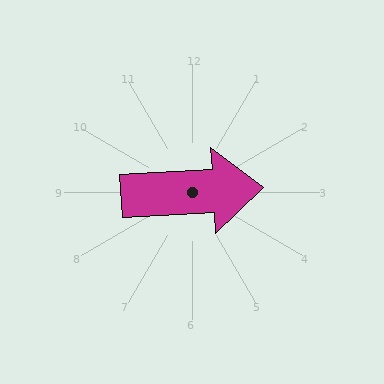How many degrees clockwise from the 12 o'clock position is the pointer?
Approximately 87 degrees.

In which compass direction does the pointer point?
East.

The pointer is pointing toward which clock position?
Roughly 3 o'clock.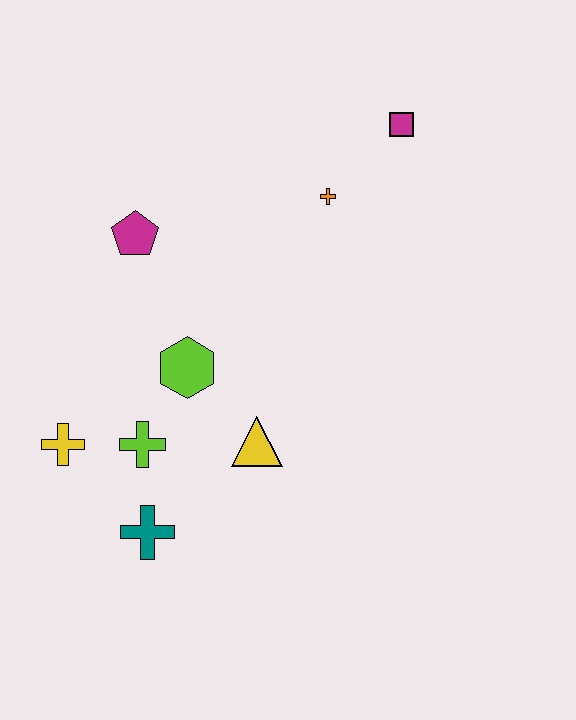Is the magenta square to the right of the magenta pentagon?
Yes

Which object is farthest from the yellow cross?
The magenta square is farthest from the yellow cross.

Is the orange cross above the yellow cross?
Yes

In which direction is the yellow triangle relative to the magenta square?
The yellow triangle is below the magenta square.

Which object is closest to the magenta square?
The orange cross is closest to the magenta square.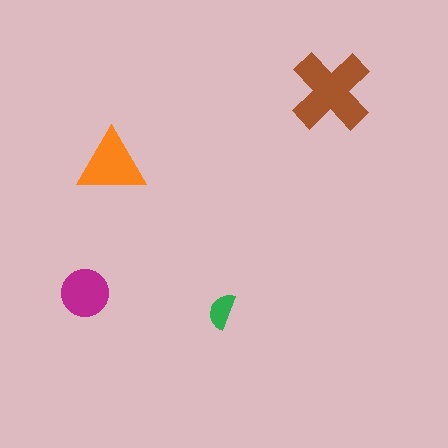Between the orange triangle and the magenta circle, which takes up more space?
The orange triangle.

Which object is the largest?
The brown cross.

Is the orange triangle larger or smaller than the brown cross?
Smaller.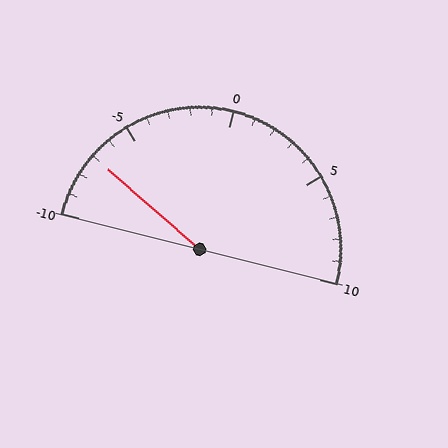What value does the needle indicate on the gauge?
The needle indicates approximately -7.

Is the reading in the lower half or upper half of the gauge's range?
The reading is in the lower half of the range (-10 to 10).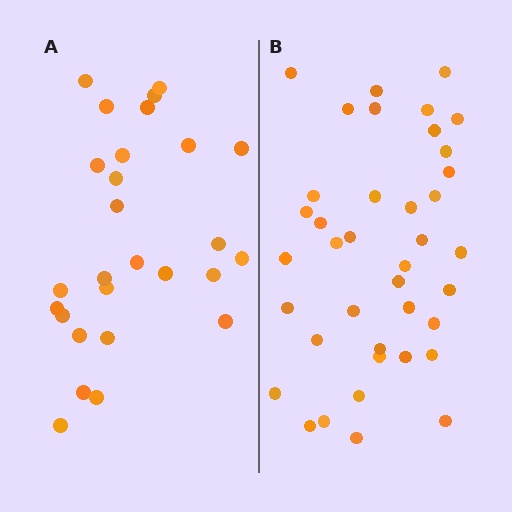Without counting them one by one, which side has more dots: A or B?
Region B (the right region) has more dots.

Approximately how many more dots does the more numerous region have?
Region B has roughly 12 or so more dots than region A.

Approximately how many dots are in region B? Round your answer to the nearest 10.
About 40 dots. (The exact count is 39, which rounds to 40.)